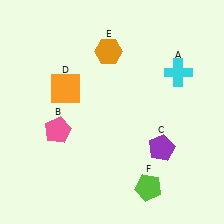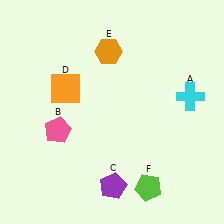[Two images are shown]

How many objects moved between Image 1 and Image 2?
2 objects moved between the two images.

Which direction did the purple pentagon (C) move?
The purple pentagon (C) moved left.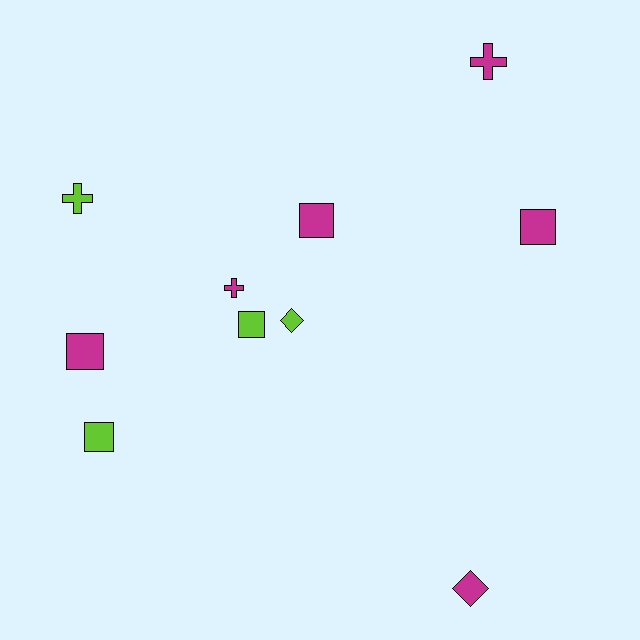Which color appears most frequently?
Magenta, with 6 objects.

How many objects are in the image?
There are 10 objects.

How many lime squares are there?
There are 2 lime squares.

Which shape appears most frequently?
Square, with 5 objects.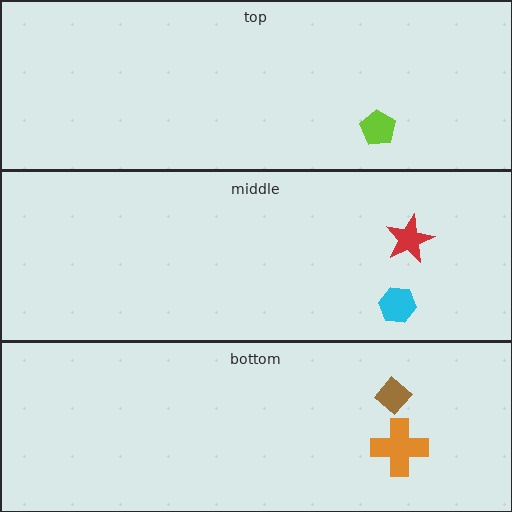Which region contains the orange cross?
The bottom region.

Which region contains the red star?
The middle region.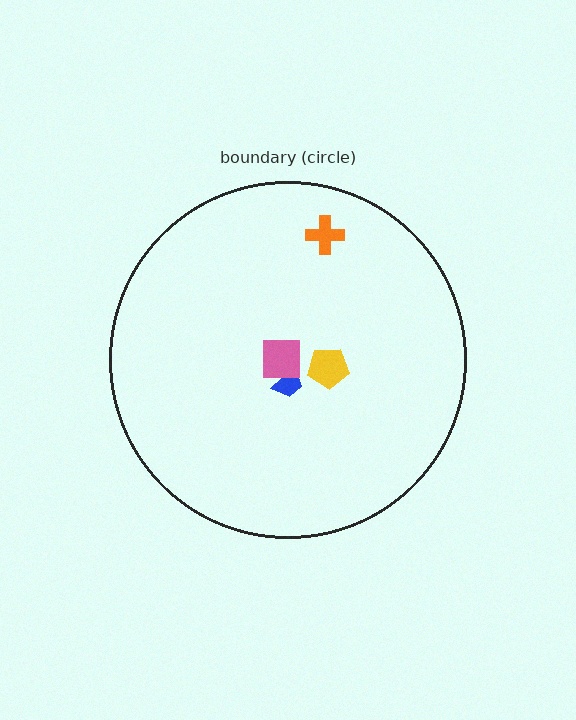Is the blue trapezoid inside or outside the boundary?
Inside.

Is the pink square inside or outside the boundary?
Inside.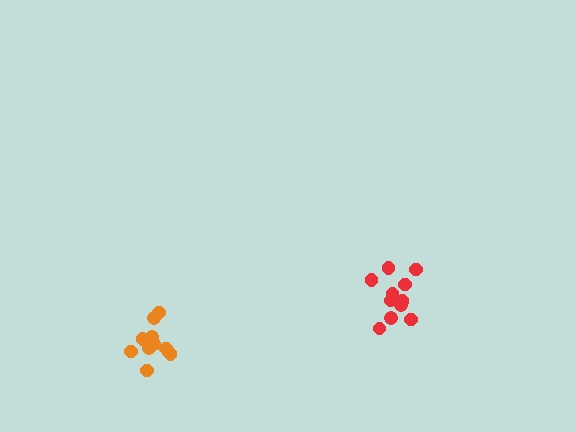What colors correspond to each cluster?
The clusters are colored: red, orange.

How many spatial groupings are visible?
There are 2 spatial groupings.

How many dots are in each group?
Group 1: 11 dots, Group 2: 11 dots (22 total).